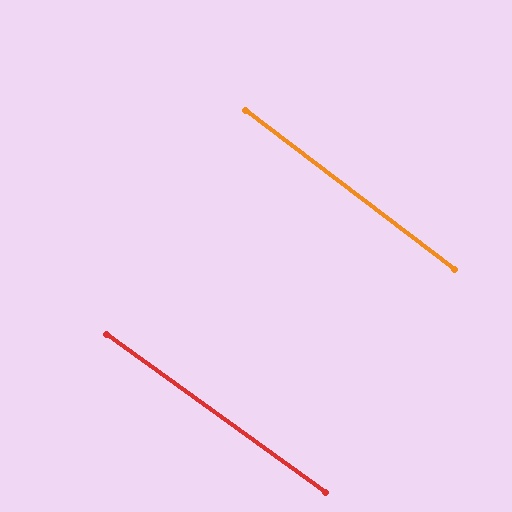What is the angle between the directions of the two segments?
Approximately 1 degree.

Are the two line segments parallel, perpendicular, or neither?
Parallel — their directions differ by only 1.3°.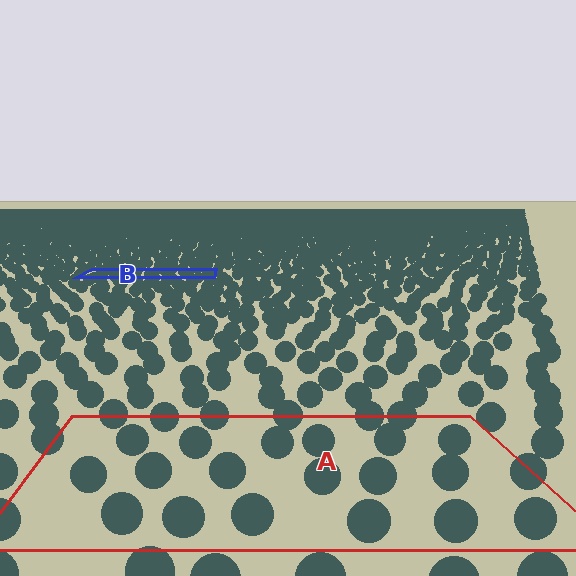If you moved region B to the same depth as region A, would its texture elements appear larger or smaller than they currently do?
They would appear larger. At a closer depth, the same texture elements are projected at a bigger on-screen size.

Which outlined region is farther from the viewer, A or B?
Region B is farther from the viewer — the texture elements inside it appear smaller and more densely packed.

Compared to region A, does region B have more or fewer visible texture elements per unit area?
Region B has more texture elements per unit area — they are packed more densely because it is farther away.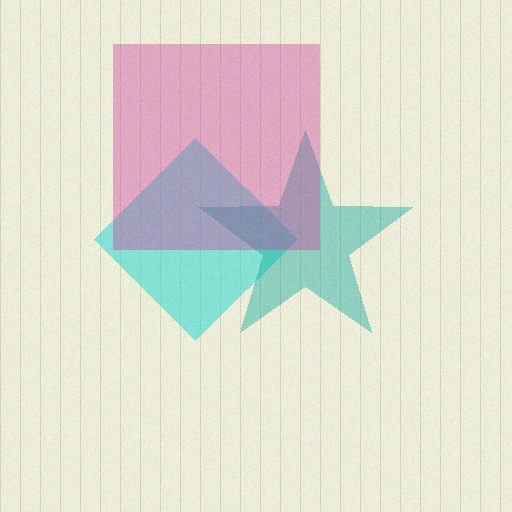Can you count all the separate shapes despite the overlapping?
Yes, there are 3 separate shapes.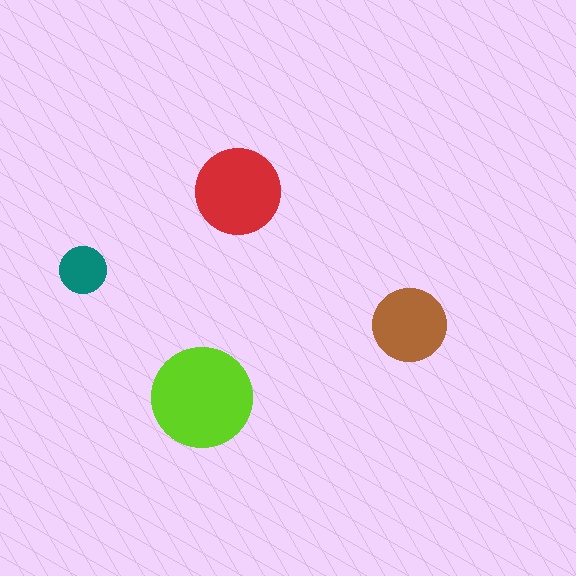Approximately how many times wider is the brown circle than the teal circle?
About 1.5 times wider.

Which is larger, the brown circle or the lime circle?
The lime one.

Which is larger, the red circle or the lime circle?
The lime one.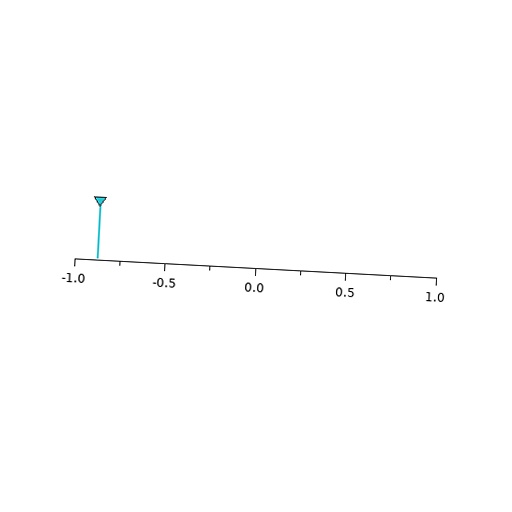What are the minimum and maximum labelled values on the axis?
The axis runs from -1.0 to 1.0.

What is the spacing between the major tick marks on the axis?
The major ticks are spaced 0.5 apart.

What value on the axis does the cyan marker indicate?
The marker indicates approximately -0.88.